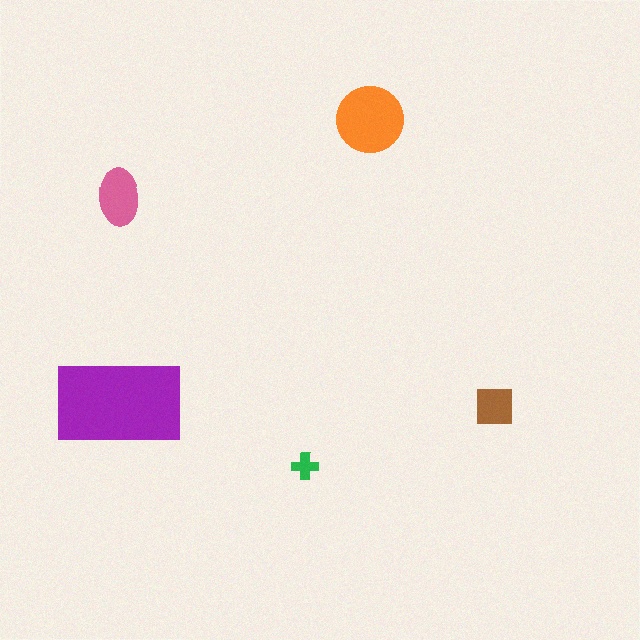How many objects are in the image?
There are 5 objects in the image.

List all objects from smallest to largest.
The green cross, the brown square, the pink ellipse, the orange circle, the purple rectangle.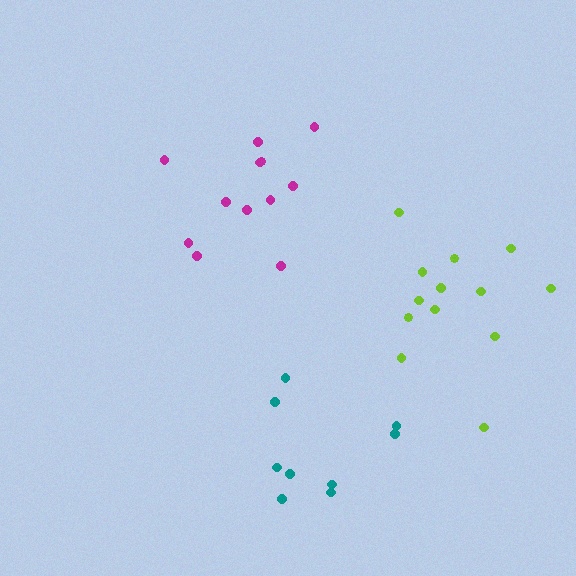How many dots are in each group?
Group 1: 12 dots, Group 2: 13 dots, Group 3: 9 dots (34 total).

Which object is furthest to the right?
The lime cluster is rightmost.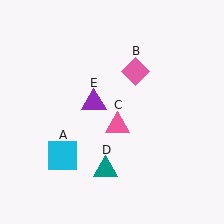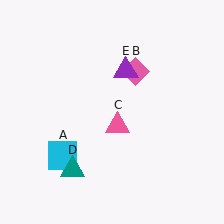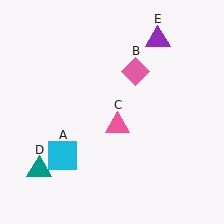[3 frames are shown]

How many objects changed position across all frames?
2 objects changed position: teal triangle (object D), purple triangle (object E).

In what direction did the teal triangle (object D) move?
The teal triangle (object D) moved left.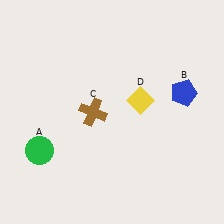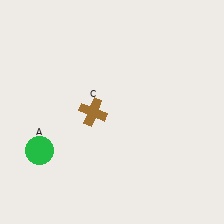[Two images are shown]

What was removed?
The blue pentagon (B), the yellow diamond (D) were removed in Image 2.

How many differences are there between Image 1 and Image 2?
There are 2 differences between the two images.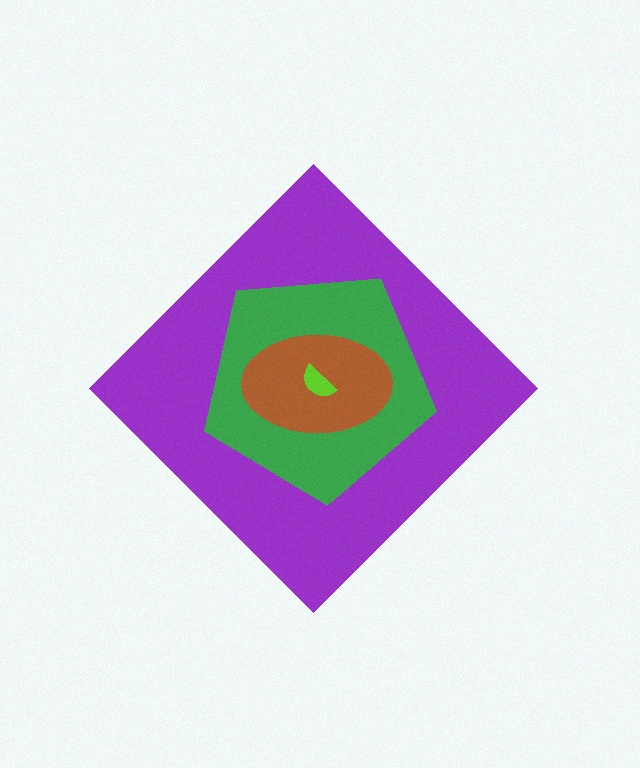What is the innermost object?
The lime semicircle.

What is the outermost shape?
The purple diamond.